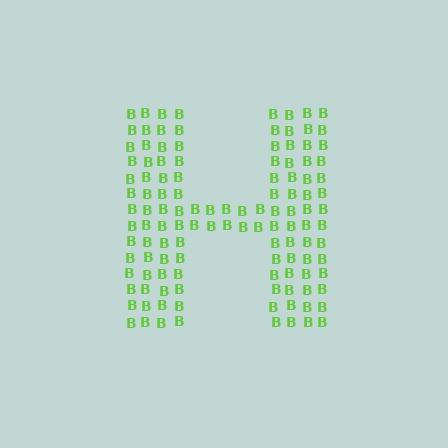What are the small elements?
The small elements are letter B's.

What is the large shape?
The large shape is the letter H.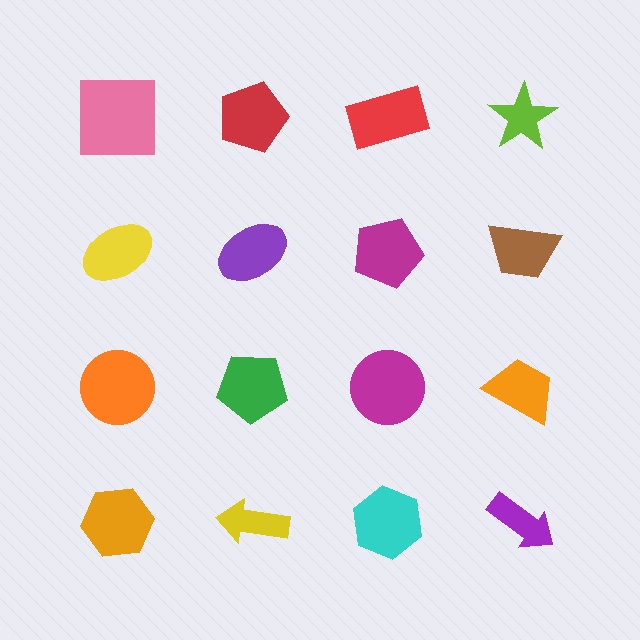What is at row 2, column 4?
A brown trapezoid.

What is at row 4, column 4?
A purple arrow.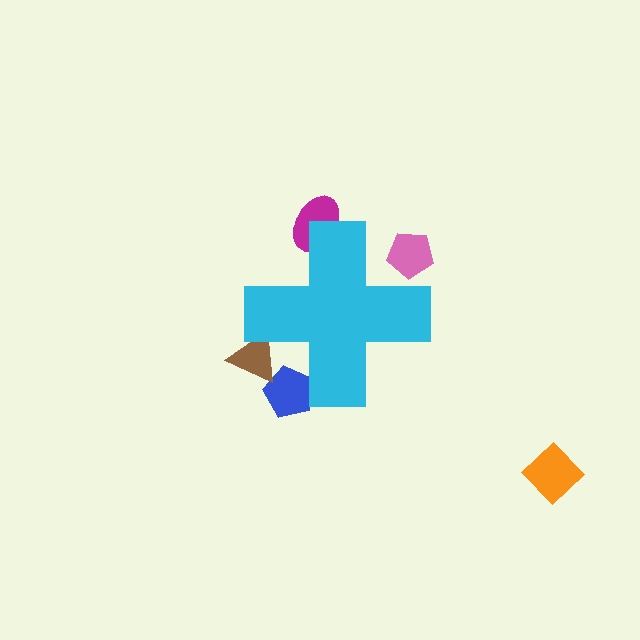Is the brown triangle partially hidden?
Yes, the brown triangle is partially hidden behind the cyan cross.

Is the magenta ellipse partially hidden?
Yes, the magenta ellipse is partially hidden behind the cyan cross.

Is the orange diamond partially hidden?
No, the orange diamond is fully visible.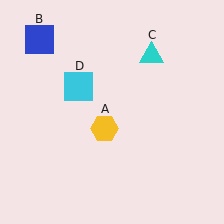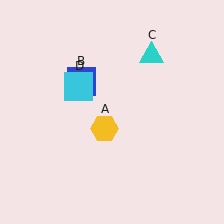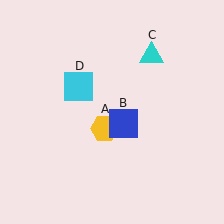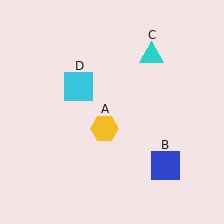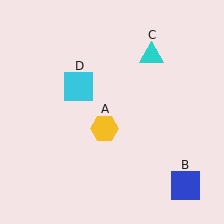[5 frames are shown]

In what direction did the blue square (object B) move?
The blue square (object B) moved down and to the right.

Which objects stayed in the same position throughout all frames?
Yellow hexagon (object A) and cyan triangle (object C) and cyan square (object D) remained stationary.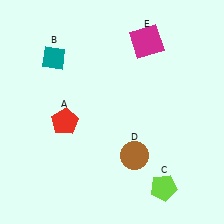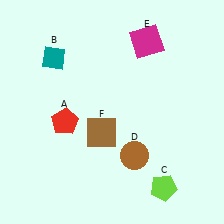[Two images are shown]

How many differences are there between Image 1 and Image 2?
There is 1 difference between the two images.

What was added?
A brown square (F) was added in Image 2.